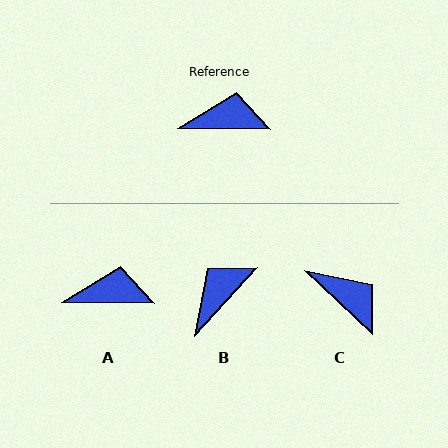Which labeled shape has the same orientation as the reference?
A.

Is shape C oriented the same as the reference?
No, it is off by about 43 degrees.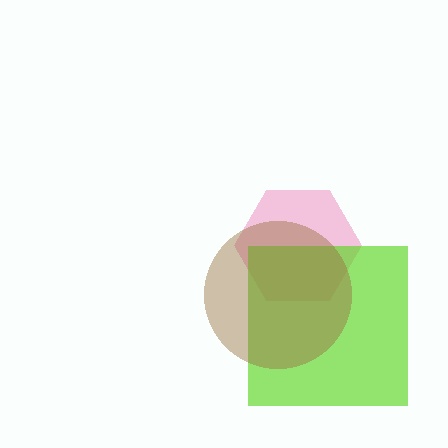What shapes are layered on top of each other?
The layered shapes are: a pink hexagon, a lime square, a brown circle.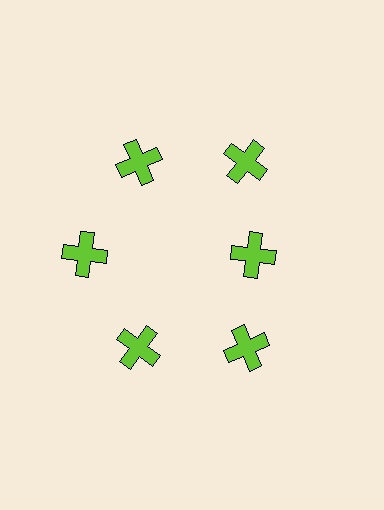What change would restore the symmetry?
The symmetry would be restored by moving it outward, back onto the ring so that all 6 crosses sit at equal angles and equal distance from the center.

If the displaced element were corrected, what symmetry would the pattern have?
It would have 6-fold rotational symmetry — the pattern would map onto itself every 60 degrees.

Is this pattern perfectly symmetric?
No. The 6 lime crosses are arranged in a ring, but one element near the 3 o'clock position is pulled inward toward the center, breaking the 6-fold rotational symmetry.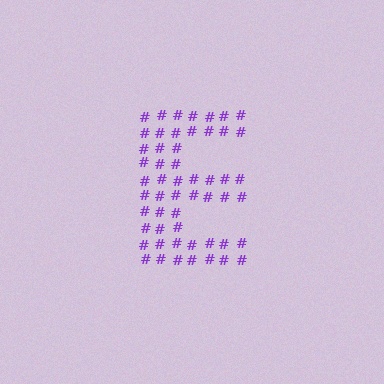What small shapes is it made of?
It is made of small hash symbols.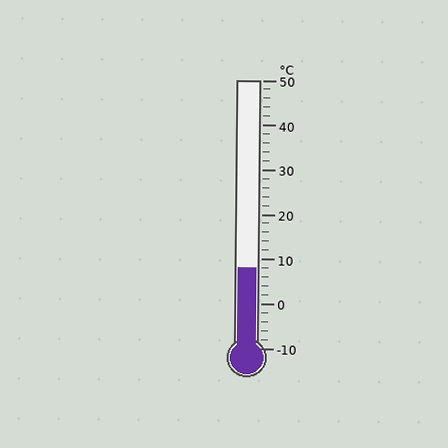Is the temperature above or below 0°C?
The temperature is above 0°C.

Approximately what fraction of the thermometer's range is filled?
The thermometer is filled to approximately 30% of its range.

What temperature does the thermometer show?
The thermometer shows approximately 8°C.